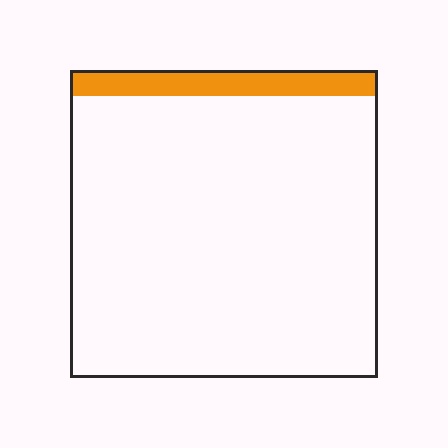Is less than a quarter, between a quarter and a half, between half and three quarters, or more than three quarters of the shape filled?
Less than a quarter.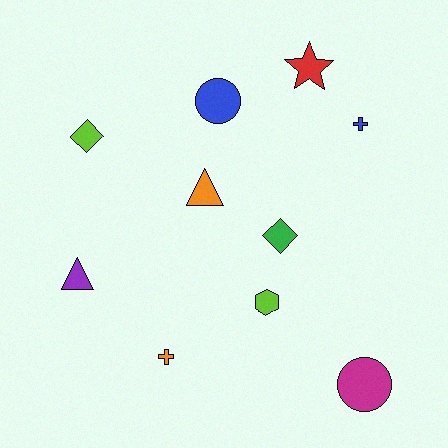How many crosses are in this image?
There are 2 crosses.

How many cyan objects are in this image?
There are no cyan objects.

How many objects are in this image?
There are 10 objects.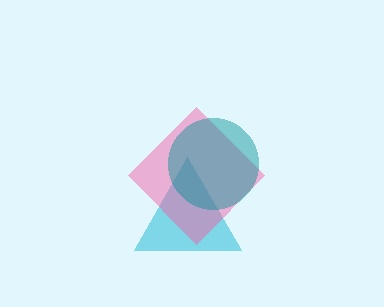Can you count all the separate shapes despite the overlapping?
Yes, there are 3 separate shapes.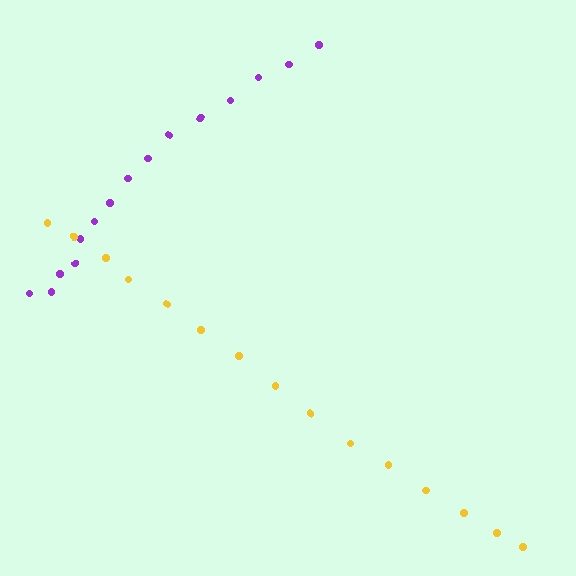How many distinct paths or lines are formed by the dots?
There are 2 distinct paths.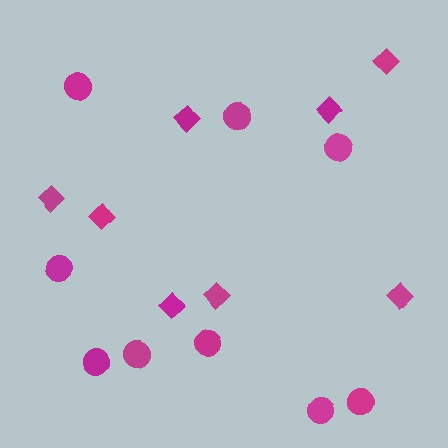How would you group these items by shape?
There are 2 groups: one group of circles (9) and one group of diamonds (8).